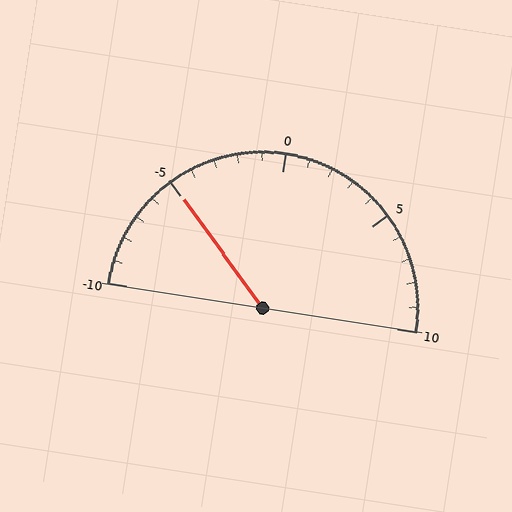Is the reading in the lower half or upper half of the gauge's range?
The reading is in the lower half of the range (-10 to 10).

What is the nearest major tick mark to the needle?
The nearest major tick mark is -5.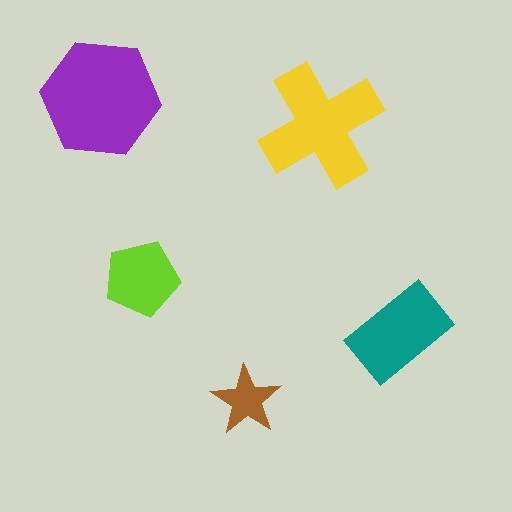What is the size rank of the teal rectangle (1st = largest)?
3rd.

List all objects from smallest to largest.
The brown star, the lime pentagon, the teal rectangle, the yellow cross, the purple hexagon.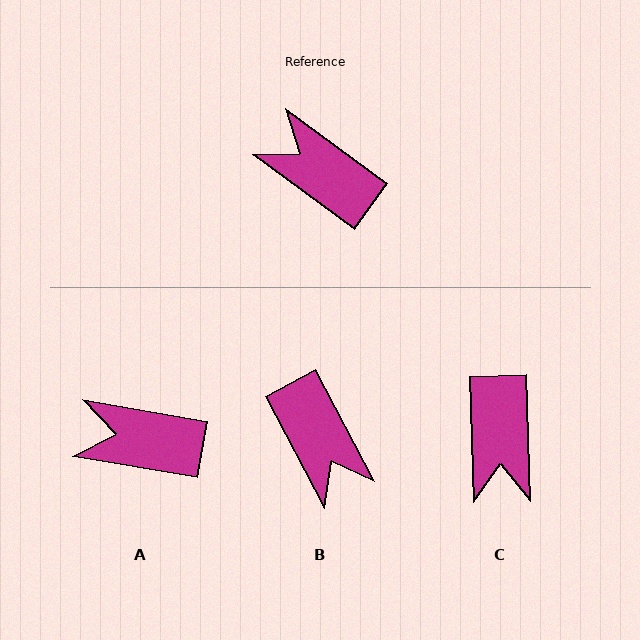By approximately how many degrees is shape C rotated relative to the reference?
Approximately 128 degrees counter-clockwise.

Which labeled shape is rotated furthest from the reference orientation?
B, about 154 degrees away.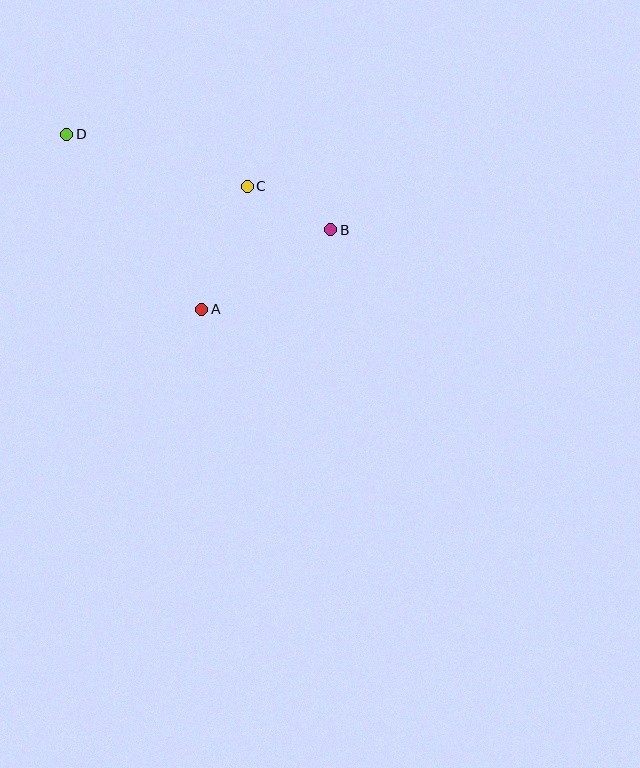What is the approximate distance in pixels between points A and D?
The distance between A and D is approximately 221 pixels.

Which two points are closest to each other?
Points B and C are closest to each other.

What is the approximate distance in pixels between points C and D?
The distance between C and D is approximately 188 pixels.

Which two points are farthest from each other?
Points B and D are farthest from each other.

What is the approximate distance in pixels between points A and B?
The distance between A and B is approximately 152 pixels.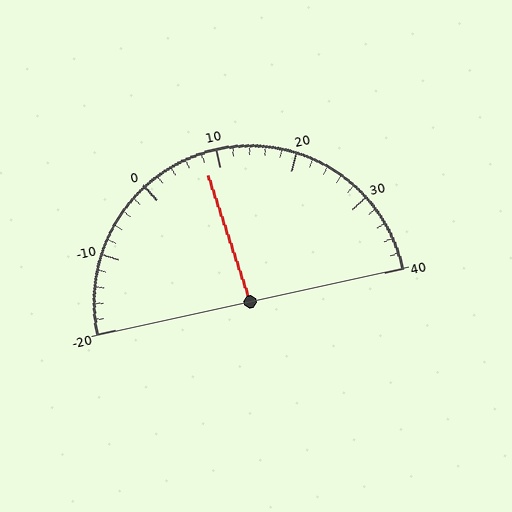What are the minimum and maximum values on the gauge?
The gauge ranges from -20 to 40.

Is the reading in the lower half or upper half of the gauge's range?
The reading is in the lower half of the range (-20 to 40).